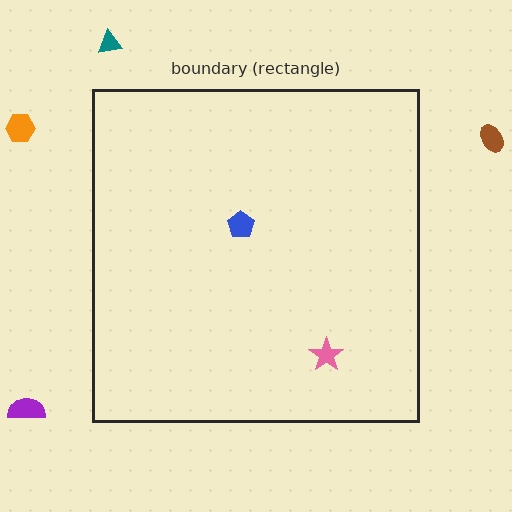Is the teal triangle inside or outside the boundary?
Outside.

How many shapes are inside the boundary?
2 inside, 4 outside.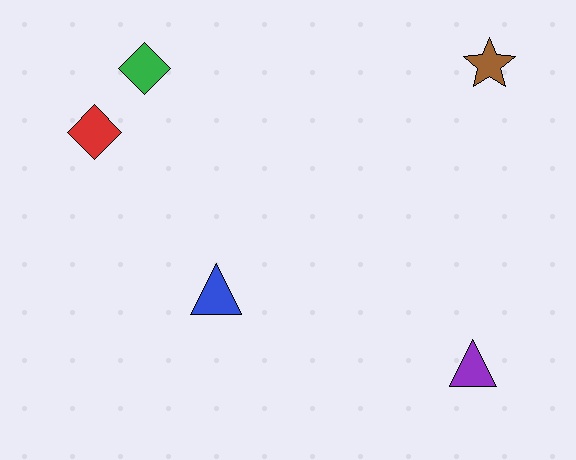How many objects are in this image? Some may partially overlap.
There are 5 objects.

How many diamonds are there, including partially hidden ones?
There are 2 diamonds.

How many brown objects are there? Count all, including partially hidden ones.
There is 1 brown object.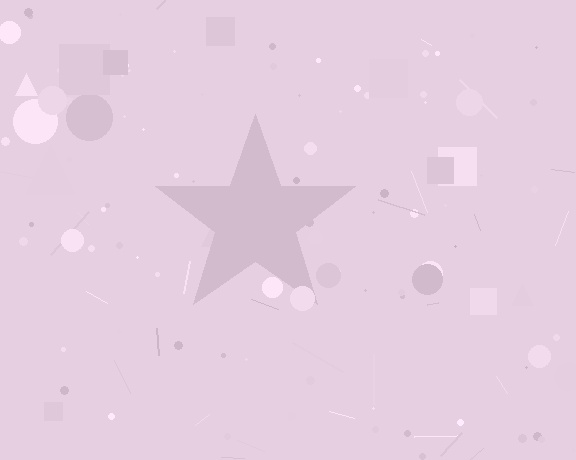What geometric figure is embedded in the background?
A star is embedded in the background.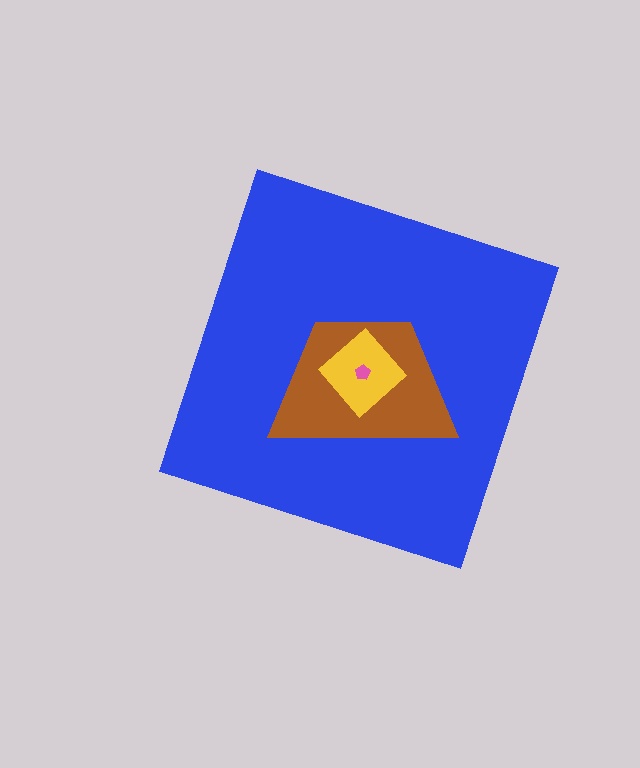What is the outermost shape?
The blue diamond.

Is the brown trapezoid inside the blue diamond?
Yes.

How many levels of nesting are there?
4.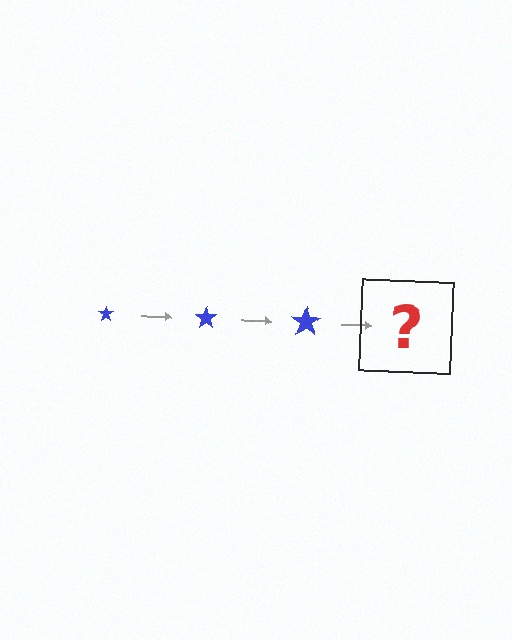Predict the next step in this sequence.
The next step is a blue star, larger than the previous one.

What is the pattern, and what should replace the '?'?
The pattern is that the star gets progressively larger each step. The '?' should be a blue star, larger than the previous one.